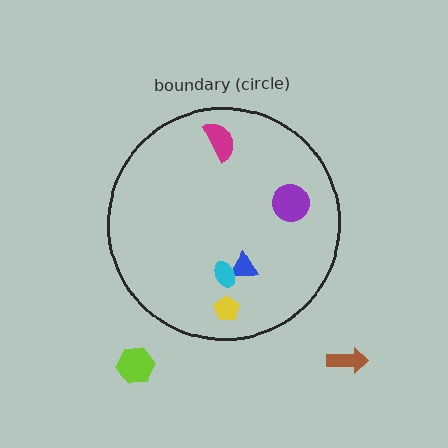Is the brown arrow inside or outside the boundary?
Outside.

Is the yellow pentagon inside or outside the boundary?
Inside.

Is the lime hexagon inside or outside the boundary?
Outside.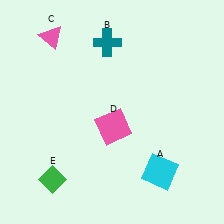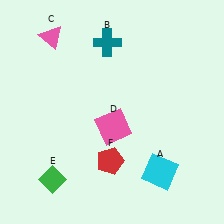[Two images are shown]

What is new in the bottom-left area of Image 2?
A red pentagon (F) was added in the bottom-left area of Image 2.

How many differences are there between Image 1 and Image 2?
There is 1 difference between the two images.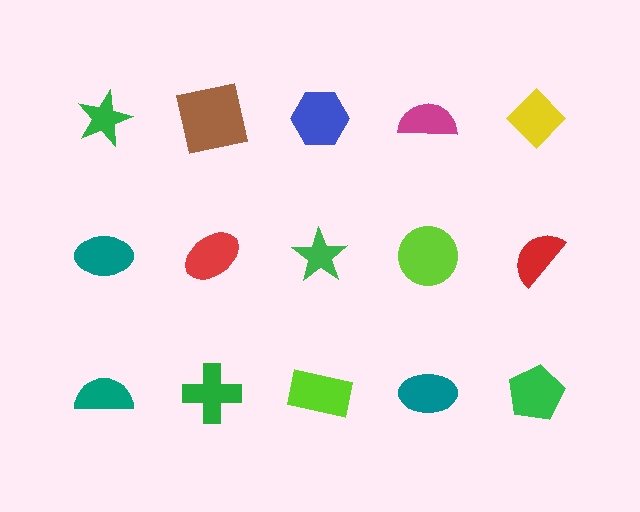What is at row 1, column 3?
A blue hexagon.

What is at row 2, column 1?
A teal ellipse.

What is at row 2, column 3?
A green star.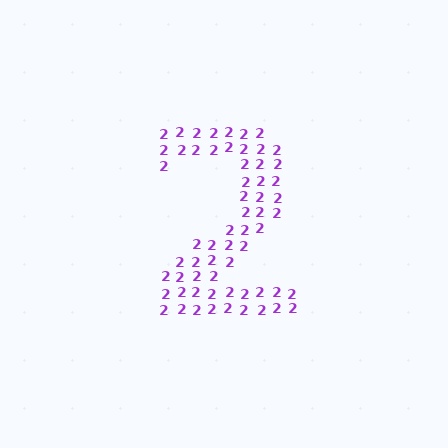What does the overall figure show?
The overall figure shows the digit 2.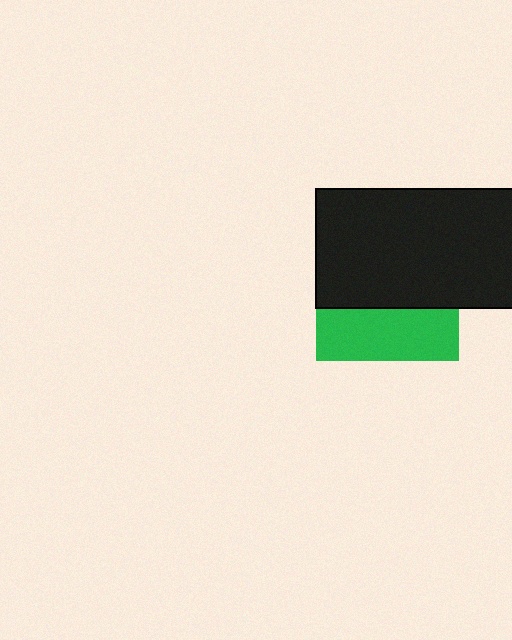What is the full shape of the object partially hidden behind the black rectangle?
The partially hidden object is a green square.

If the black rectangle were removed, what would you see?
You would see the complete green square.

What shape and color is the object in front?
The object in front is a black rectangle.